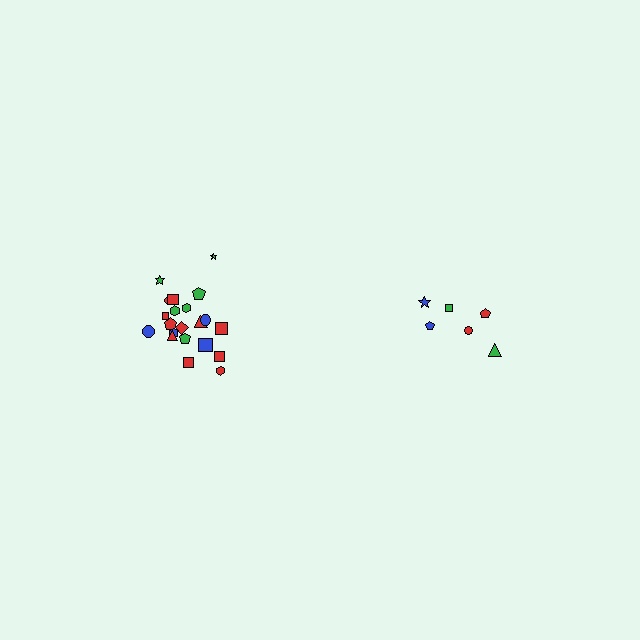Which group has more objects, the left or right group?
The left group.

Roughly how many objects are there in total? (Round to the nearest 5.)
Roughly 30 objects in total.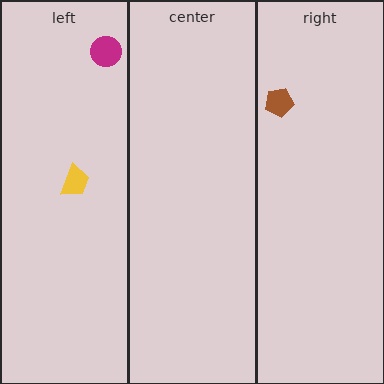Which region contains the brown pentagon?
The right region.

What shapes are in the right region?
The brown pentagon.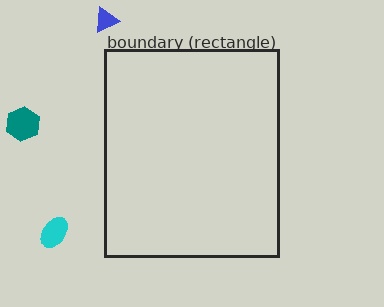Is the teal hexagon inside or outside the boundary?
Outside.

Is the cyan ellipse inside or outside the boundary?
Outside.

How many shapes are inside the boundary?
0 inside, 3 outside.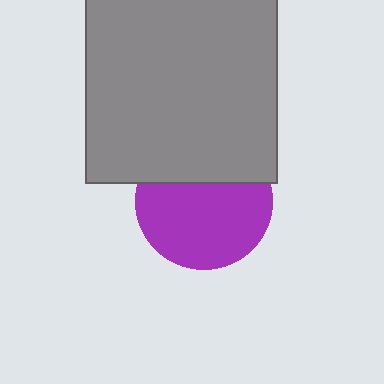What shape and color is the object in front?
The object in front is a gray square.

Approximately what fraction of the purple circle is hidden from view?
Roughly 33% of the purple circle is hidden behind the gray square.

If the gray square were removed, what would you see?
You would see the complete purple circle.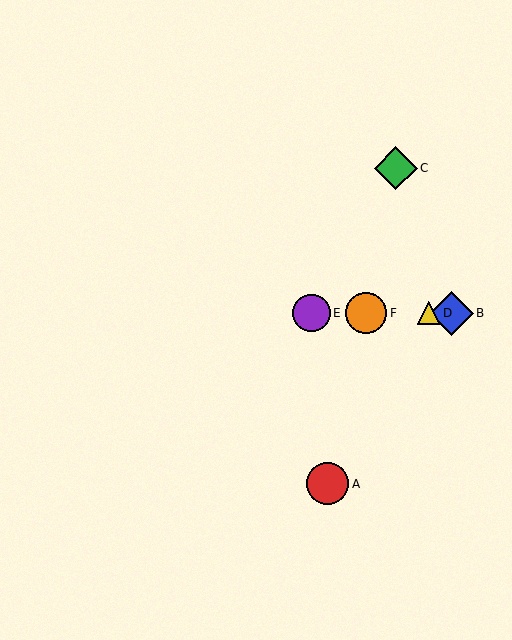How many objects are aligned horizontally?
4 objects (B, D, E, F) are aligned horizontally.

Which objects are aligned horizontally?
Objects B, D, E, F are aligned horizontally.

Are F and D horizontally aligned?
Yes, both are at y≈313.